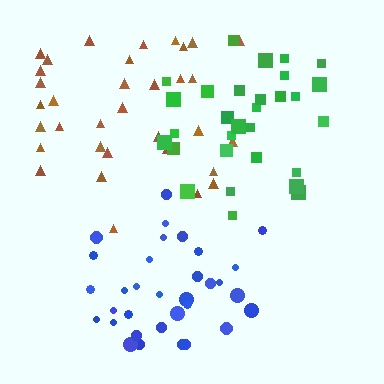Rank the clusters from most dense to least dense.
blue, green, brown.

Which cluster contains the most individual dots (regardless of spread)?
Brown (34).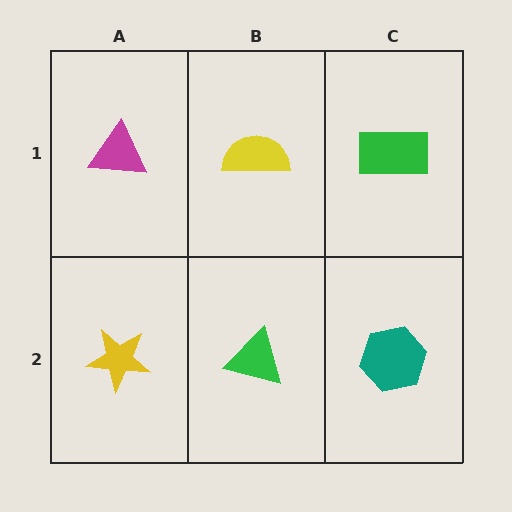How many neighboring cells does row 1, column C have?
2.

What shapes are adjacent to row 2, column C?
A green rectangle (row 1, column C), a green triangle (row 2, column B).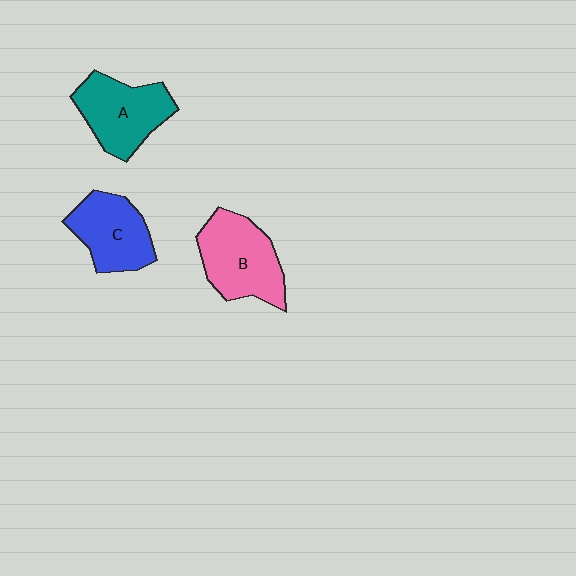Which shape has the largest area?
Shape B (pink).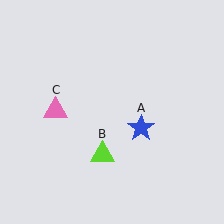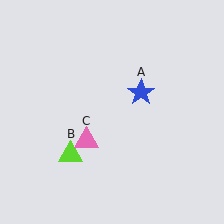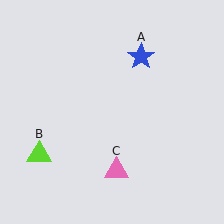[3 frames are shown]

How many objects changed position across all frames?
3 objects changed position: blue star (object A), lime triangle (object B), pink triangle (object C).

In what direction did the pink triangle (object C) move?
The pink triangle (object C) moved down and to the right.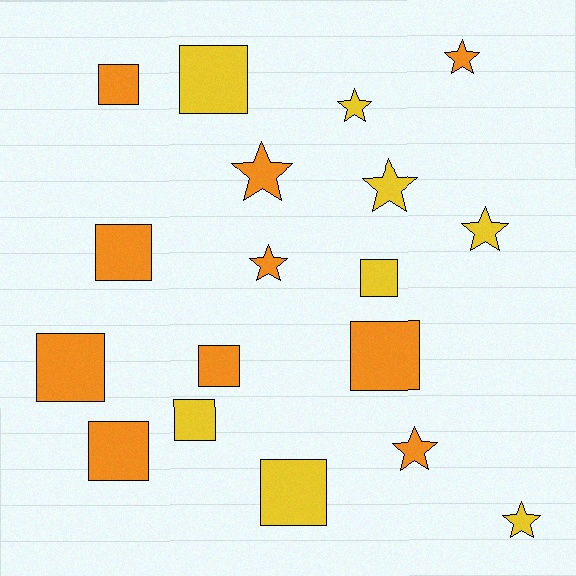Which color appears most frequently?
Orange, with 10 objects.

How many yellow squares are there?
There are 4 yellow squares.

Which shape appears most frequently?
Square, with 10 objects.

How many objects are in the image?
There are 18 objects.